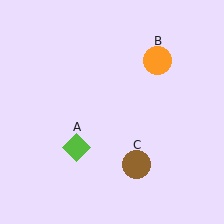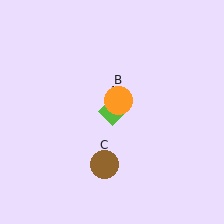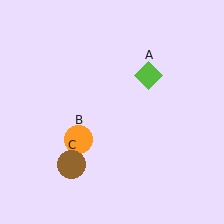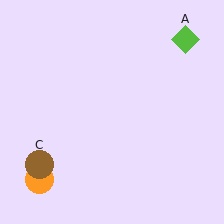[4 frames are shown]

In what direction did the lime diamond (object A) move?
The lime diamond (object A) moved up and to the right.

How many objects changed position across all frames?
3 objects changed position: lime diamond (object A), orange circle (object B), brown circle (object C).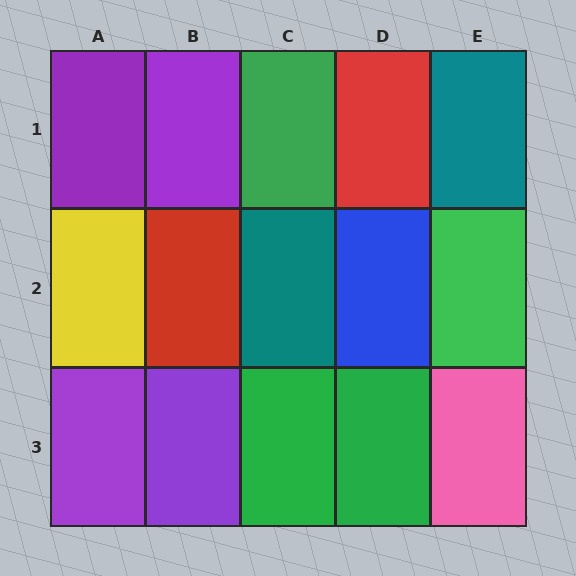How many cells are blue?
1 cell is blue.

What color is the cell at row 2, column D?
Blue.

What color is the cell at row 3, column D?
Green.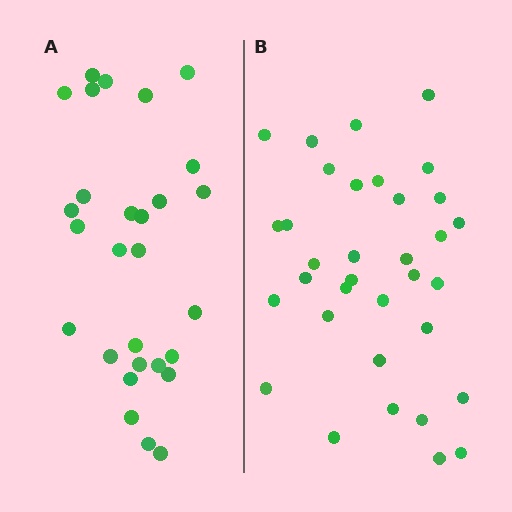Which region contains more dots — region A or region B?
Region B (the right region) has more dots.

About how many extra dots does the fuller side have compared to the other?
Region B has about 6 more dots than region A.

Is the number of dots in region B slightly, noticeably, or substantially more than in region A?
Region B has only slightly more — the two regions are fairly close. The ratio is roughly 1.2 to 1.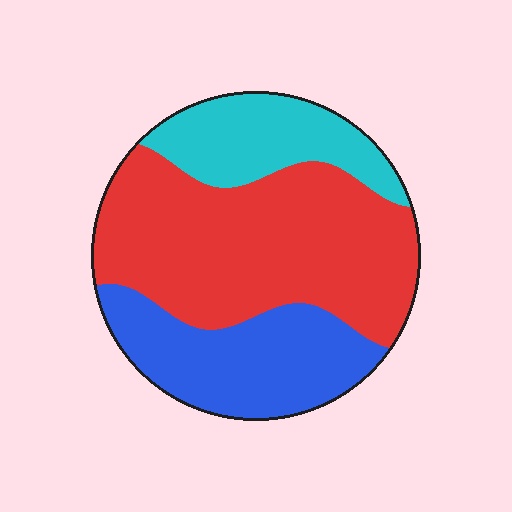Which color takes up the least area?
Cyan, at roughly 20%.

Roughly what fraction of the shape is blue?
Blue covers roughly 30% of the shape.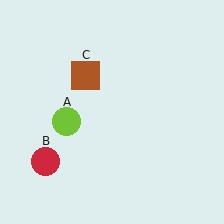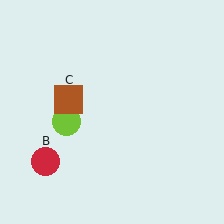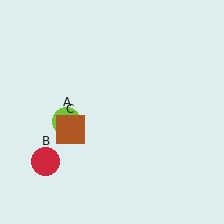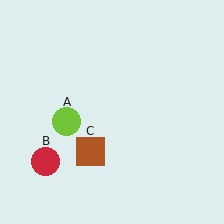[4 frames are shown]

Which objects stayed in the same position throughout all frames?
Lime circle (object A) and red circle (object B) remained stationary.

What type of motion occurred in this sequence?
The brown square (object C) rotated counterclockwise around the center of the scene.